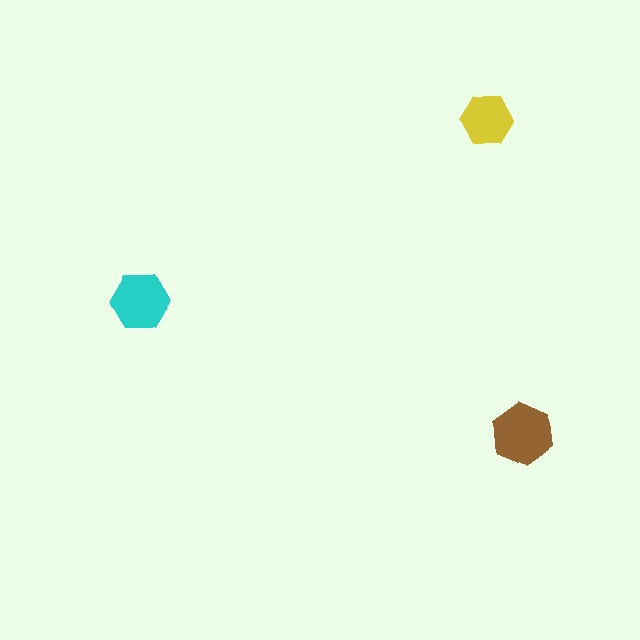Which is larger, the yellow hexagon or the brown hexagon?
The brown one.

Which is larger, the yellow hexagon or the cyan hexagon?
The cyan one.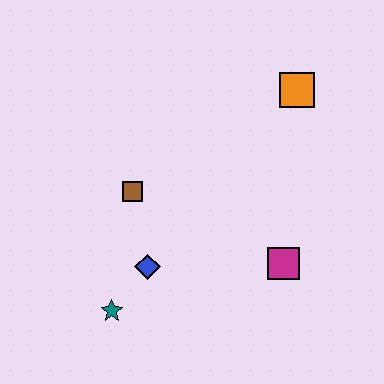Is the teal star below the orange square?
Yes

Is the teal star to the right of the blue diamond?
No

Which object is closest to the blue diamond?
The teal star is closest to the blue diamond.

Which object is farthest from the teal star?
The orange square is farthest from the teal star.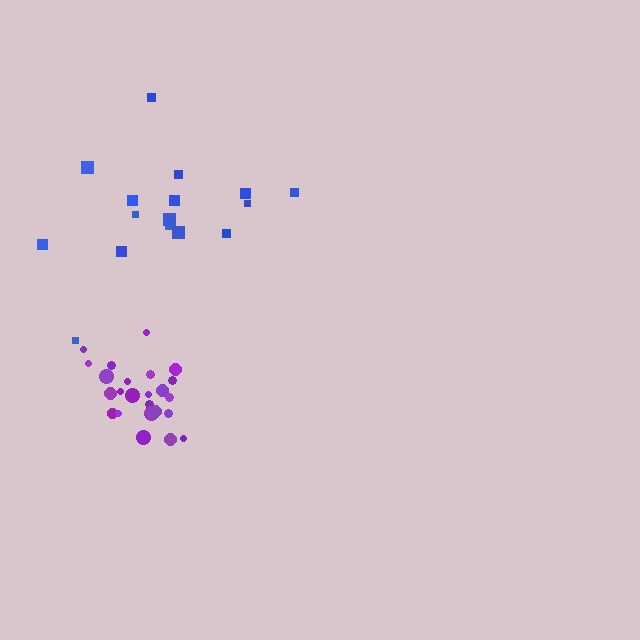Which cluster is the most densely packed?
Purple.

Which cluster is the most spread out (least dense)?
Blue.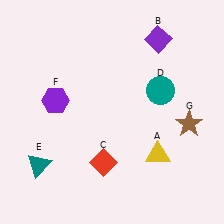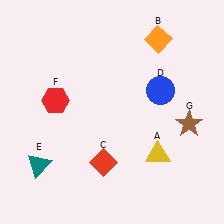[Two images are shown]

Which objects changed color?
B changed from purple to orange. D changed from teal to blue. F changed from purple to red.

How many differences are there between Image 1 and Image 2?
There are 3 differences between the two images.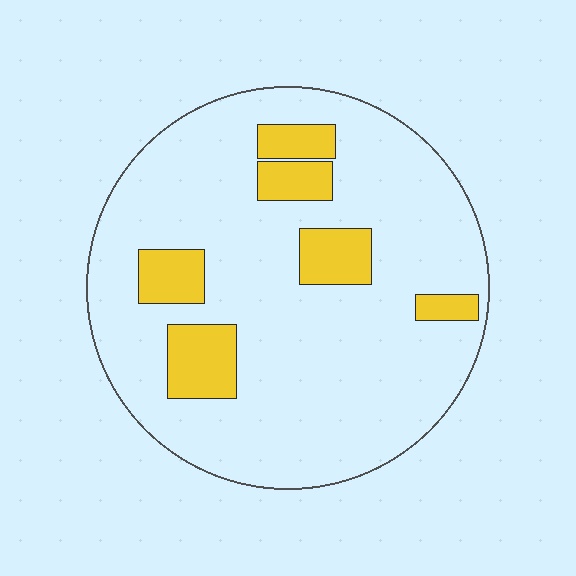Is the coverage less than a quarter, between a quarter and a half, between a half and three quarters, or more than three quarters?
Less than a quarter.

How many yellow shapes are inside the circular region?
6.